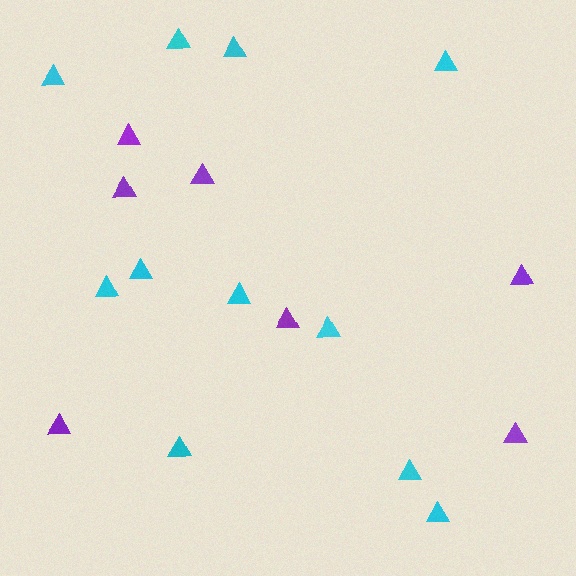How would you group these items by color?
There are 2 groups: one group of purple triangles (7) and one group of cyan triangles (11).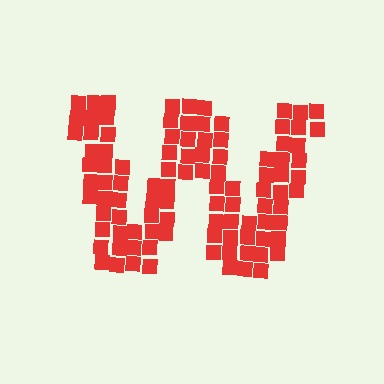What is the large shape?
The large shape is the letter W.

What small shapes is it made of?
It is made of small squares.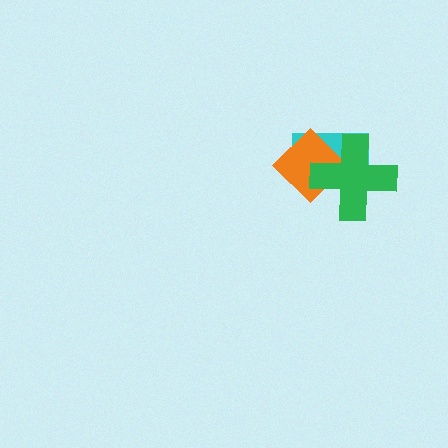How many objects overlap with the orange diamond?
2 objects overlap with the orange diamond.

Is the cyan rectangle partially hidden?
Yes, it is partially covered by another shape.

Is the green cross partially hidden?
No, no other shape covers it.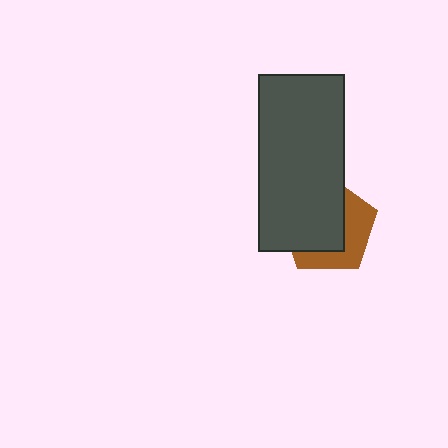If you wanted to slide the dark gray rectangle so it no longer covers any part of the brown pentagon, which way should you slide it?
Slide it toward the upper-left — that is the most direct way to separate the two shapes.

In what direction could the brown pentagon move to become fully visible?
The brown pentagon could move toward the lower-right. That would shift it out from behind the dark gray rectangle entirely.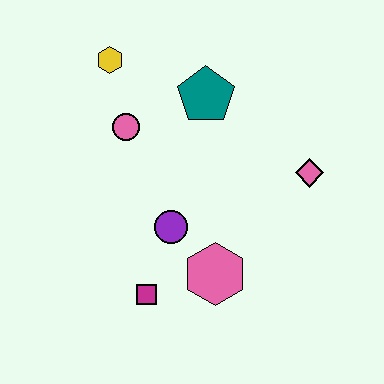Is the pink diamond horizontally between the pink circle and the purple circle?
No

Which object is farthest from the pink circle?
The pink diamond is farthest from the pink circle.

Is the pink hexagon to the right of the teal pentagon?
Yes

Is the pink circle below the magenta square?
No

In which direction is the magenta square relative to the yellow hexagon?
The magenta square is below the yellow hexagon.